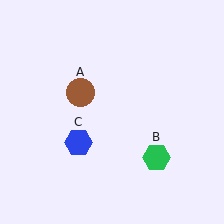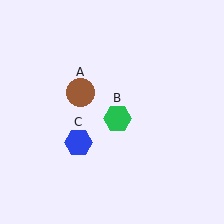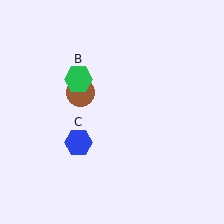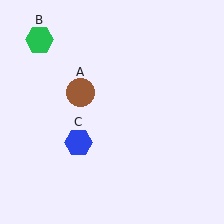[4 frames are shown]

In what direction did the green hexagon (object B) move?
The green hexagon (object B) moved up and to the left.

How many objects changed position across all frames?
1 object changed position: green hexagon (object B).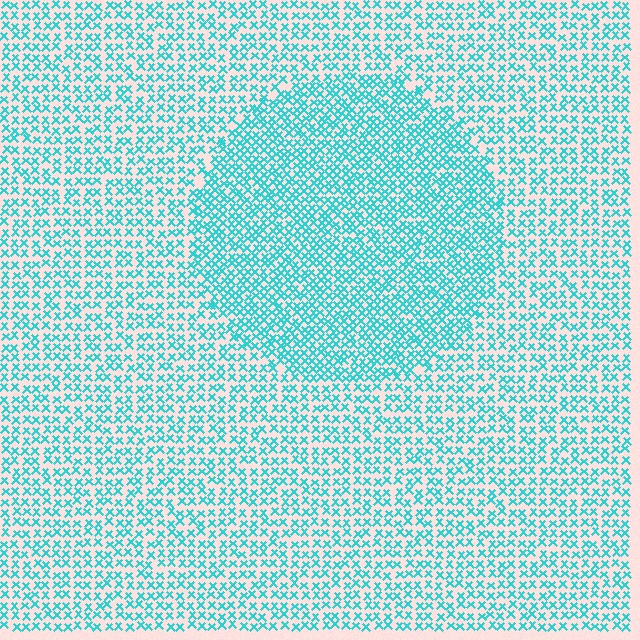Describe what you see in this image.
The image contains small cyan elements arranged at two different densities. A circle-shaped region is visible where the elements are more densely packed than the surrounding area.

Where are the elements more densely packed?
The elements are more densely packed inside the circle boundary.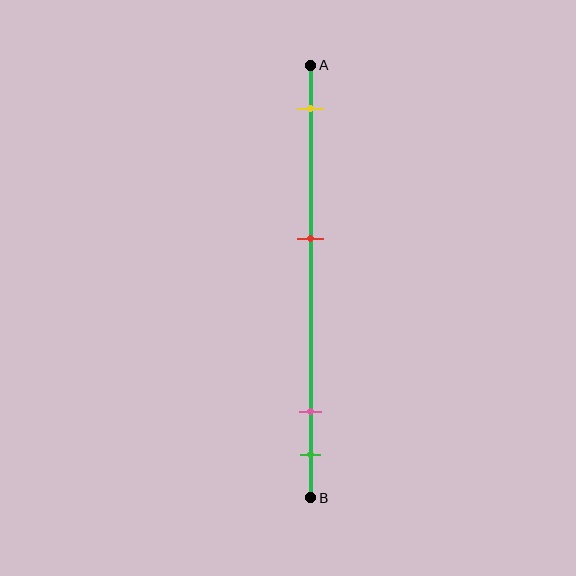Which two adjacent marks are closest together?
The pink and green marks are the closest adjacent pair.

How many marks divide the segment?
There are 4 marks dividing the segment.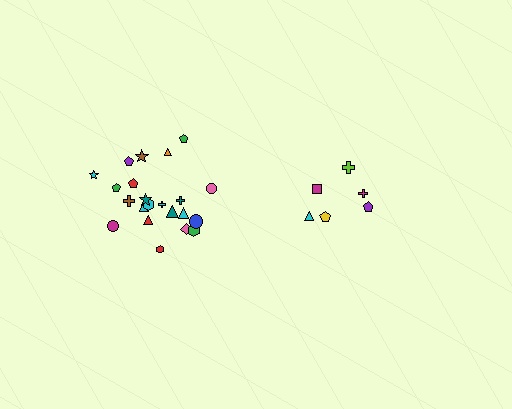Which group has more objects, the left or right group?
The left group.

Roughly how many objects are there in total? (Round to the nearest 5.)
Roughly 30 objects in total.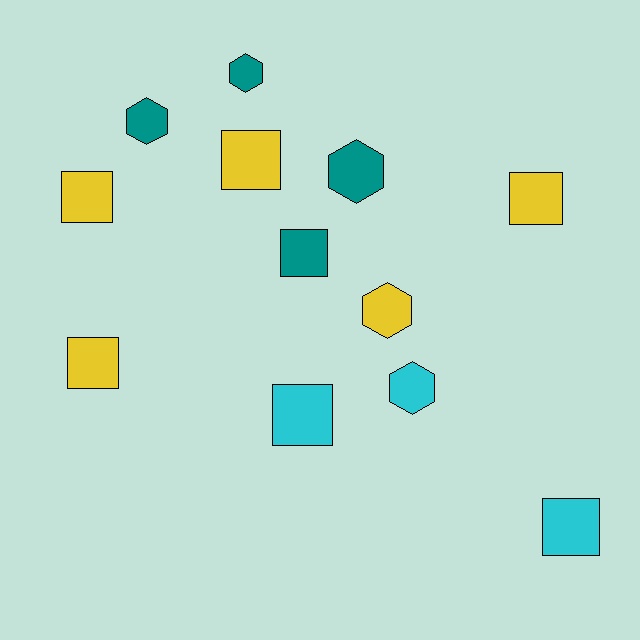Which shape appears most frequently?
Square, with 7 objects.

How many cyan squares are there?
There are 2 cyan squares.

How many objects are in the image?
There are 12 objects.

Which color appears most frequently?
Yellow, with 5 objects.